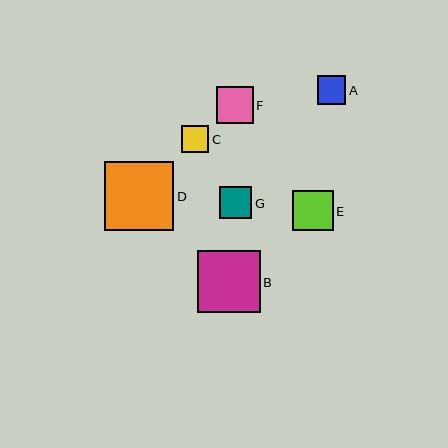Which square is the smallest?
Square C is the smallest with a size of approximately 27 pixels.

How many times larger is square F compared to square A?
Square F is approximately 1.3 times the size of square A.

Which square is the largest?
Square D is the largest with a size of approximately 69 pixels.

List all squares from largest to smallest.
From largest to smallest: D, B, E, F, G, A, C.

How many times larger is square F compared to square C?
Square F is approximately 1.4 times the size of square C.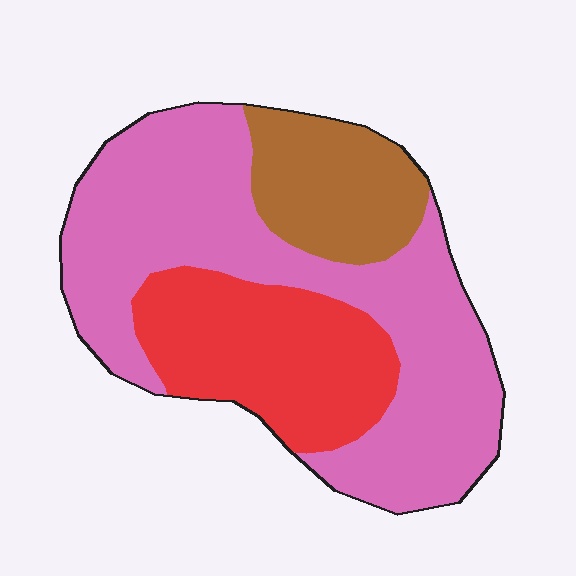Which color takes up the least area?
Brown, at roughly 15%.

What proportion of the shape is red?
Red takes up between a quarter and a half of the shape.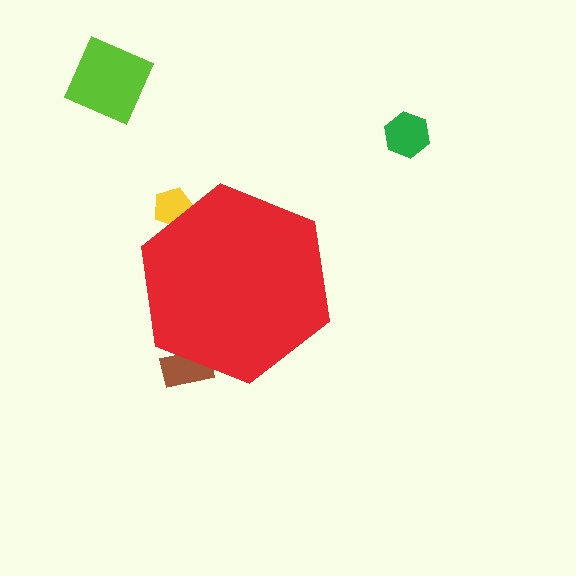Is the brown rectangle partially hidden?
Yes, the brown rectangle is partially hidden behind the red hexagon.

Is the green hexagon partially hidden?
No, the green hexagon is fully visible.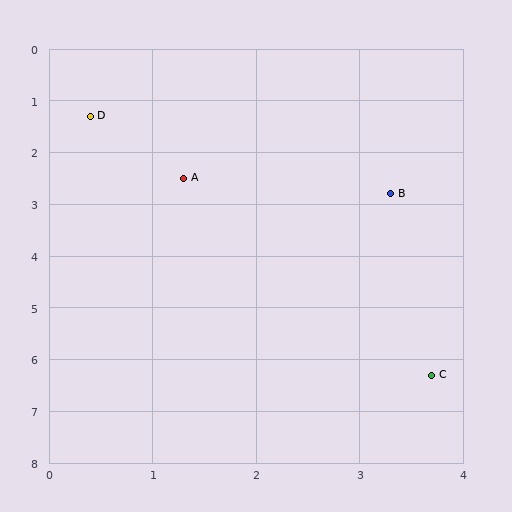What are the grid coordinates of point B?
Point B is at approximately (3.3, 2.8).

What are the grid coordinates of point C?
Point C is at approximately (3.7, 6.3).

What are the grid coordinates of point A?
Point A is at approximately (1.3, 2.5).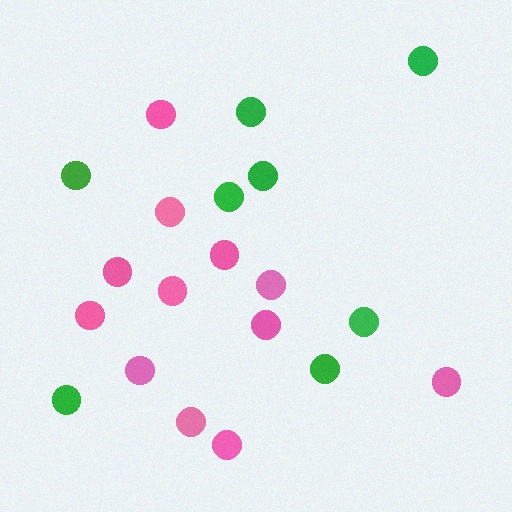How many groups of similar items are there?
There are 2 groups: one group of green circles (8) and one group of pink circles (12).